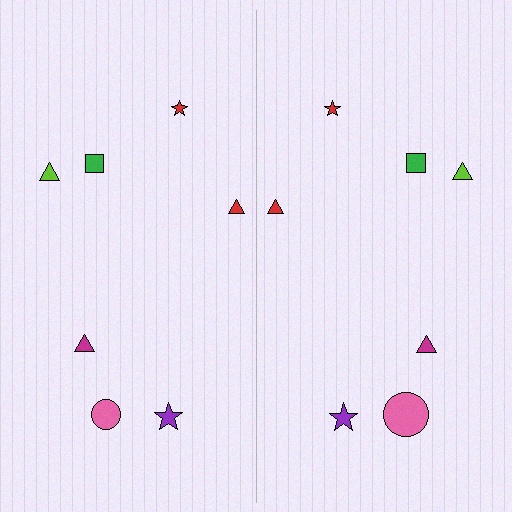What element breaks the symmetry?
The pink circle on the right side has a different size than its mirror counterpart.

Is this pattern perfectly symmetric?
No, the pattern is not perfectly symmetric. The pink circle on the right side has a different size than its mirror counterpart.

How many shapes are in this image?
There are 14 shapes in this image.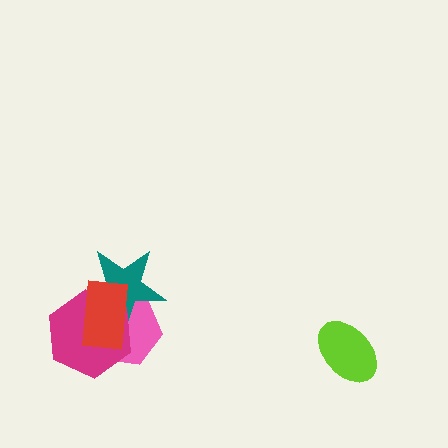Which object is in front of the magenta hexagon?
The red rectangle is in front of the magenta hexagon.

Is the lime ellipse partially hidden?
No, no other shape covers it.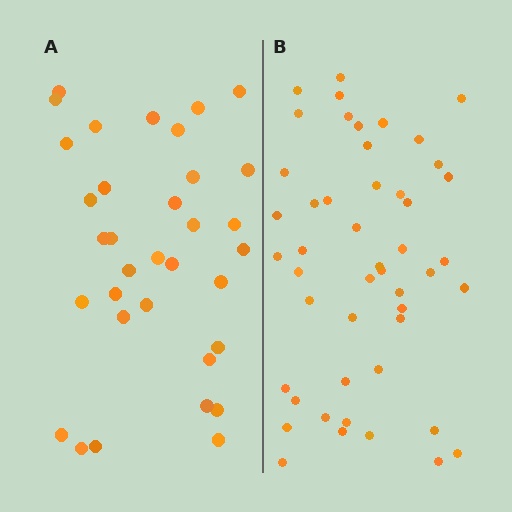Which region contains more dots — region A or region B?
Region B (the right region) has more dots.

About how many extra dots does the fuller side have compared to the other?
Region B has approximately 15 more dots than region A.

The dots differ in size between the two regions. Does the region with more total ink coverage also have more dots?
No. Region A has more total ink coverage because its dots are larger, but region B actually contains more individual dots. Total area can be misleading — the number of items is what matters here.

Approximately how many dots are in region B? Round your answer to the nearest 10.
About 50 dots. (The exact count is 48, which rounds to 50.)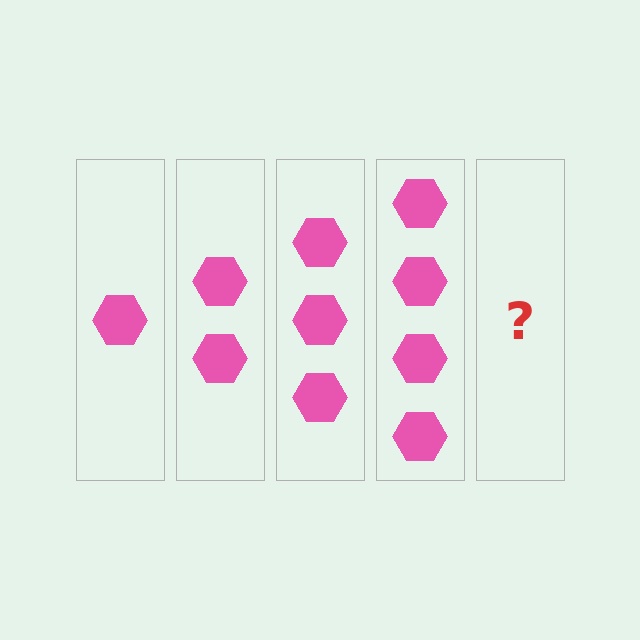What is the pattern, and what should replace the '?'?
The pattern is that each step adds one more hexagon. The '?' should be 5 hexagons.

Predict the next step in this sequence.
The next step is 5 hexagons.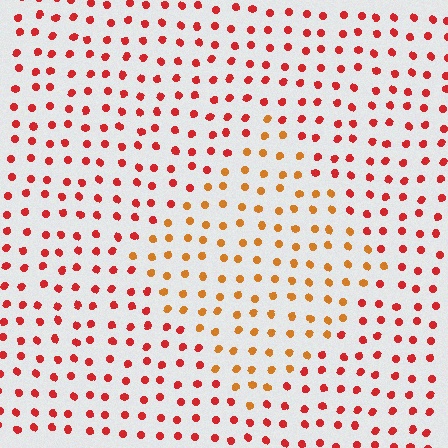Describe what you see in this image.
The image is filled with small red elements in a uniform arrangement. A diamond-shaped region is visible where the elements are tinted to a slightly different hue, forming a subtle color boundary.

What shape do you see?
I see a diamond.